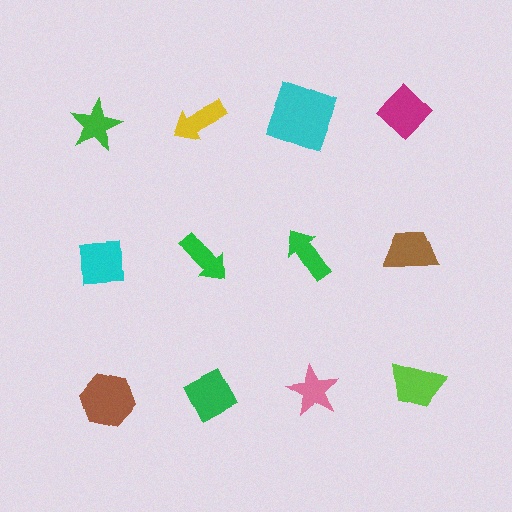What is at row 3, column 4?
A lime trapezoid.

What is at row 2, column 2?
A green arrow.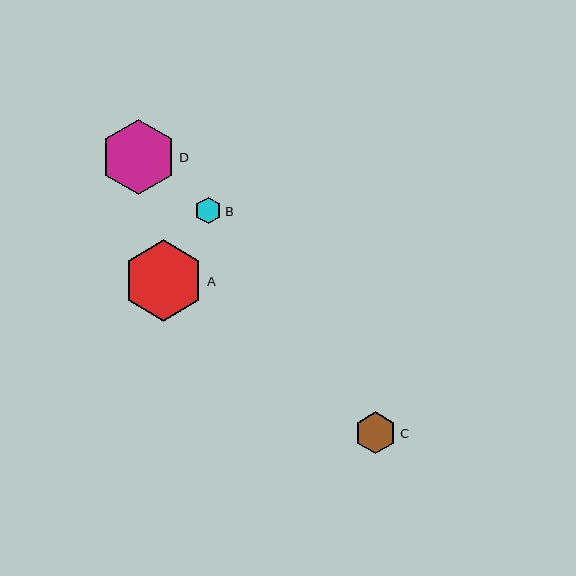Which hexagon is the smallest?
Hexagon B is the smallest with a size of approximately 26 pixels.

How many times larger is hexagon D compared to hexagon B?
Hexagon D is approximately 2.9 times the size of hexagon B.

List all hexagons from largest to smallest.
From largest to smallest: A, D, C, B.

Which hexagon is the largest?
Hexagon A is the largest with a size of approximately 81 pixels.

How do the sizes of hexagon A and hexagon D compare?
Hexagon A and hexagon D are approximately the same size.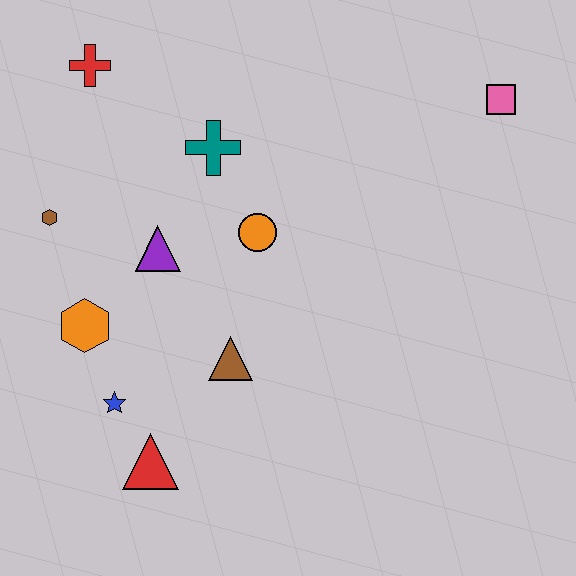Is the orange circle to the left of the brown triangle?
No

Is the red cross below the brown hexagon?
No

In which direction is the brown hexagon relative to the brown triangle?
The brown hexagon is to the left of the brown triangle.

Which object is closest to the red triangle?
The blue star is closest to the red triangle.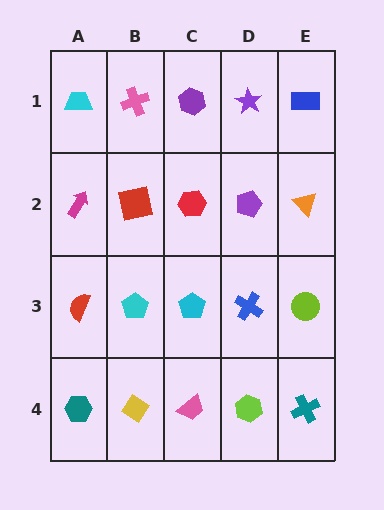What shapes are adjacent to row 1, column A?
A magenta arrow (row 2, column A), a pink cross (row 1, column B).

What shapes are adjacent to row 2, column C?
A purple hexagon (row 1, column C), a cyan pentagon (row 3, column C), a red square (row 2, column B), a purple pentagon (row 2, column D).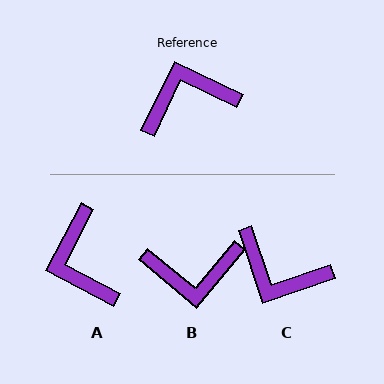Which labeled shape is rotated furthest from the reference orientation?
B, about 166 degrees away.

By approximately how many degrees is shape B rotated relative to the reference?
Approximately 166 degrees counter-clockwise.